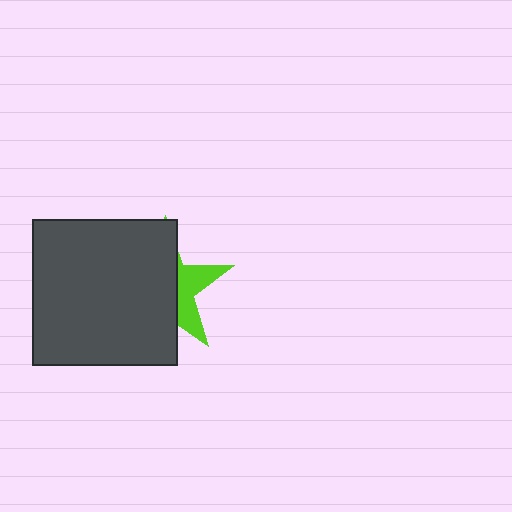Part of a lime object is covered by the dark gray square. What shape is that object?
It is a star.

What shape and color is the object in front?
The object in front is a dark gray square.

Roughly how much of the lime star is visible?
A small part of it is visible (roughly 33%).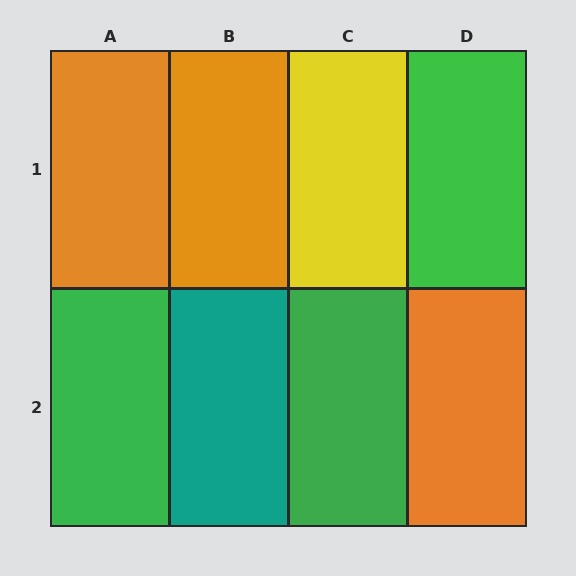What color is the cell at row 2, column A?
Green.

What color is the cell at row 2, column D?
Orange.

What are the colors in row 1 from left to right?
Orange, orange, yellow, green.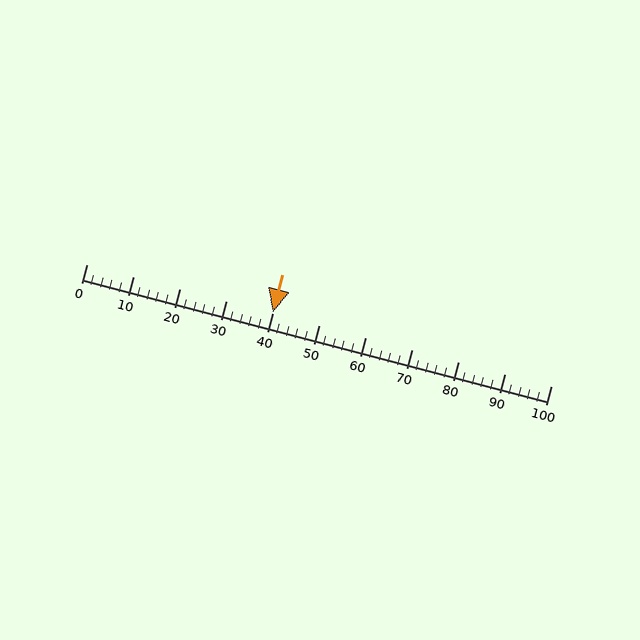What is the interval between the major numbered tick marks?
The major tick marks are spaced 10 units apart.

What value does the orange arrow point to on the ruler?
The orange arrow points to approximately 40.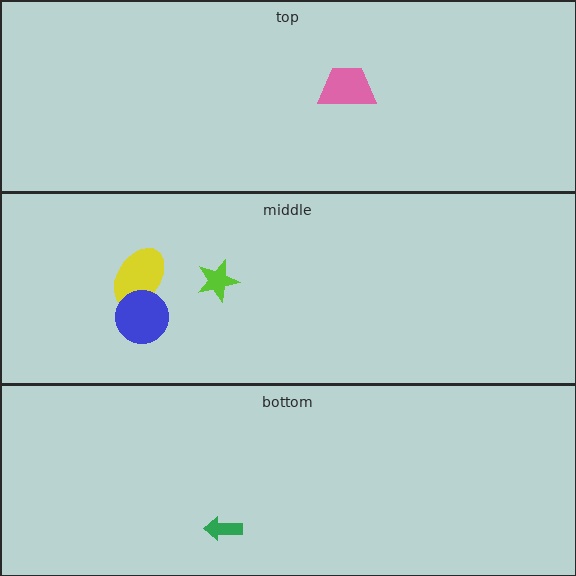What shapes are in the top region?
The pink trapezoid.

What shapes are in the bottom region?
The green arrow.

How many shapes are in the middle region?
3.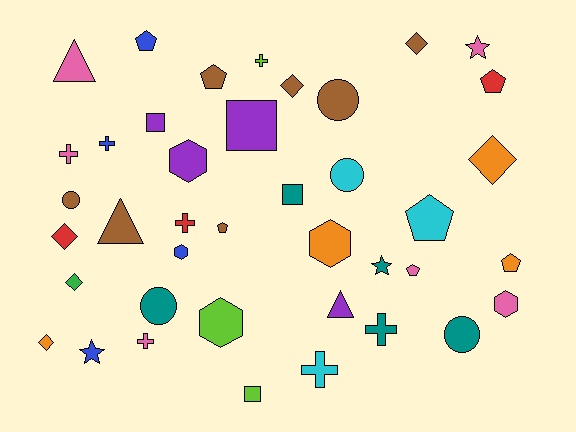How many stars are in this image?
There are 3 stars.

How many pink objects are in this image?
There are 6 pink objects.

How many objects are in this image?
There are 40 objects.